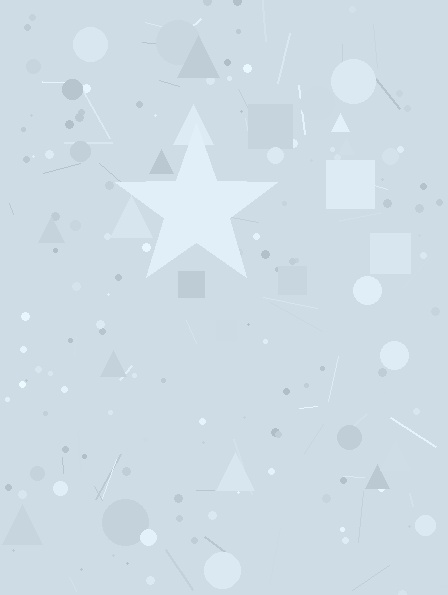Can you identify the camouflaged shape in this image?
The camouflaged shape is a star.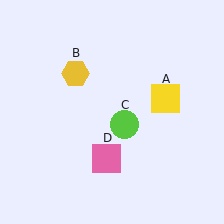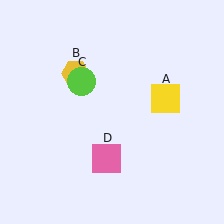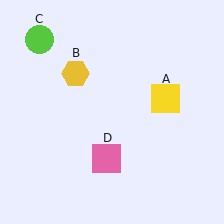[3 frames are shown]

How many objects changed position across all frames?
1 object changed position: lime circle (object C).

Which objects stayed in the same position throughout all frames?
Yellow square (object A) and yellow hexagon (object B) and pink square (object D) remained stationary.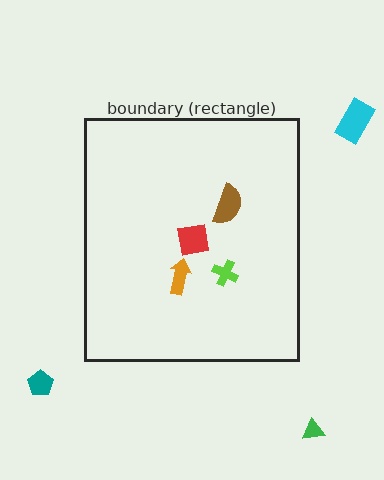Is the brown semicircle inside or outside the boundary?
Inside.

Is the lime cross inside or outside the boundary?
Inside.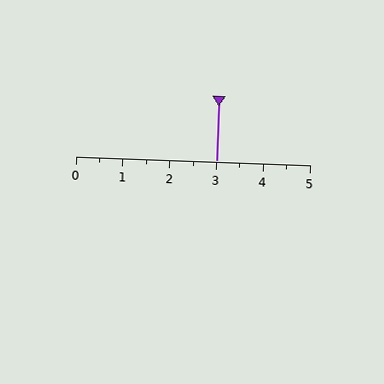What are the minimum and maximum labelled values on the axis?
The axis runs from 0 to 5.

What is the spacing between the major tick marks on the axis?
The major ticks are spaced 1 apart.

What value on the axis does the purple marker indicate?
The marker indicates approximately 3.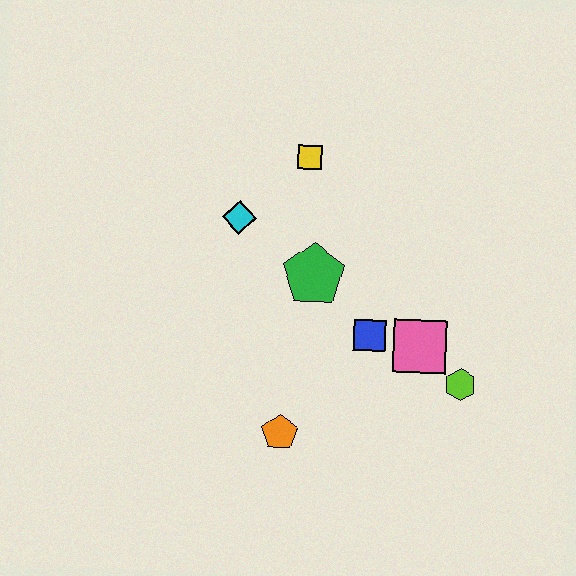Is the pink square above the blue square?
No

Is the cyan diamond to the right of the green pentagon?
No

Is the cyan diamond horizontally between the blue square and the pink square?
No